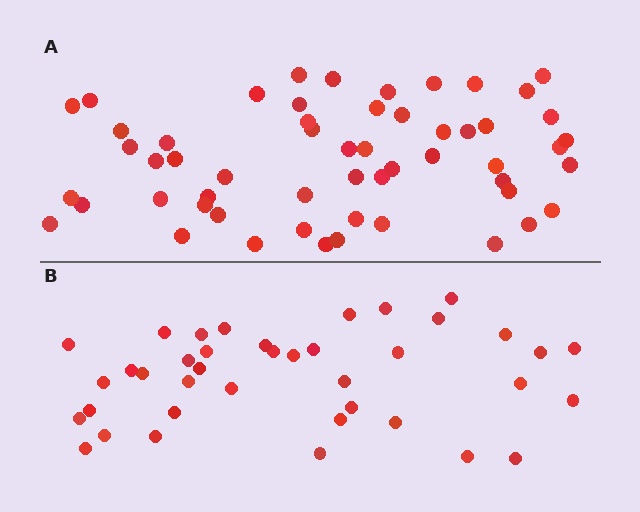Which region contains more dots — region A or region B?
Region A (the top region) has more dots.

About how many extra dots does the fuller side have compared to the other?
Region A has approximately 15 more dots than region B.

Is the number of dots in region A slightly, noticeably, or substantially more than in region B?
Region A has noticeably more, but not dramatically so. The ratio is roughly 1.4 to 1.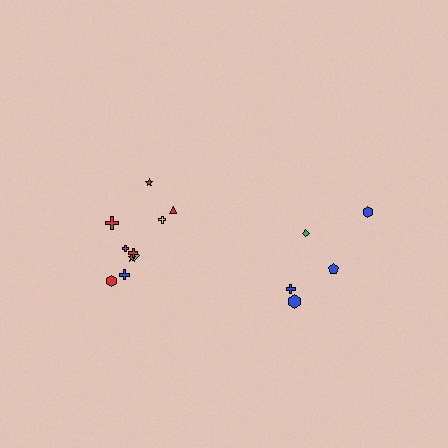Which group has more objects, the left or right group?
The left group.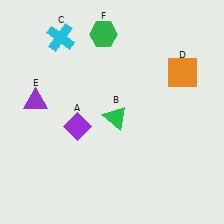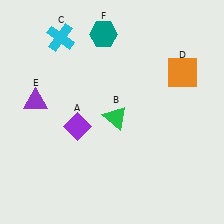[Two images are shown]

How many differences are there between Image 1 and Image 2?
There is 1 difference between the two images.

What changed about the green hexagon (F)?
In Image 1, F is green. In Image 2, it changed to teal.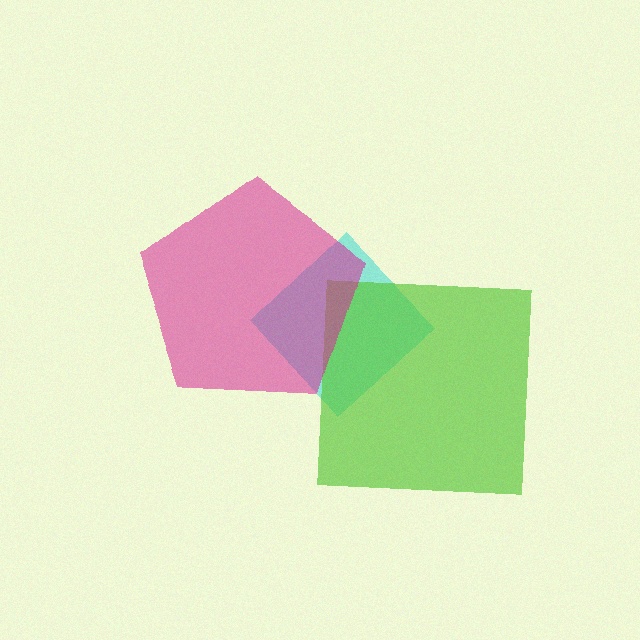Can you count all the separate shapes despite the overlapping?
Yes, there are 3 separate shapes.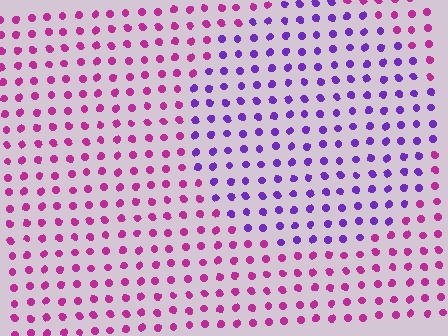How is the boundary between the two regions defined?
The boundary is defined purely by a slight shift in hue (about 47 degrees). Spacing, size, and orientation are identical on both sides.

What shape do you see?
I see a circle.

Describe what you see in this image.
The image is filled with small magenta elements in a uniform arrangement. A circle-shaped region is visible where the elements are tinted to a slightly different hue, forming a subtle color boundary.